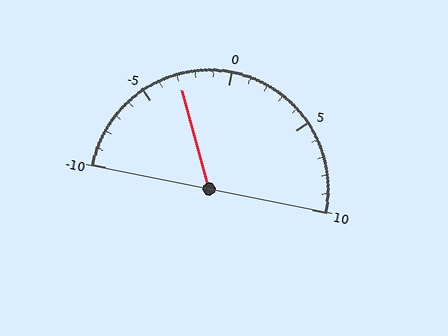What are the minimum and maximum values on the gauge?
The gauge ranges from -10 to 10.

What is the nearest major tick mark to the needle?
The nearest major tick mark is -5.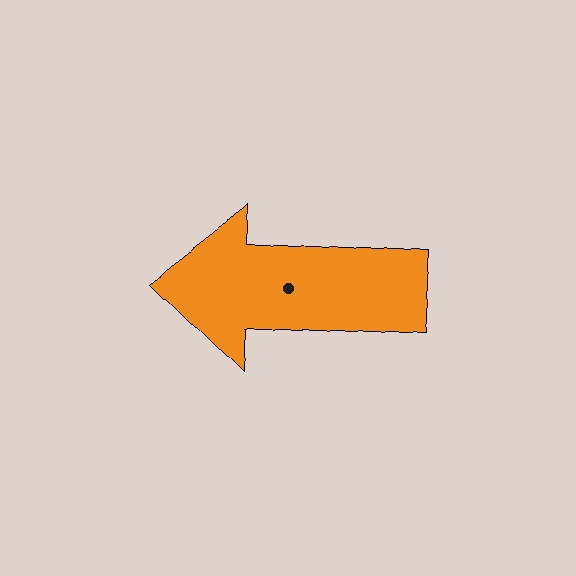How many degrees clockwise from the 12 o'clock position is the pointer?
Approximately 273 degrees.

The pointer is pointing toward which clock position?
Roughly 9 o'clock.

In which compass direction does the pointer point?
West.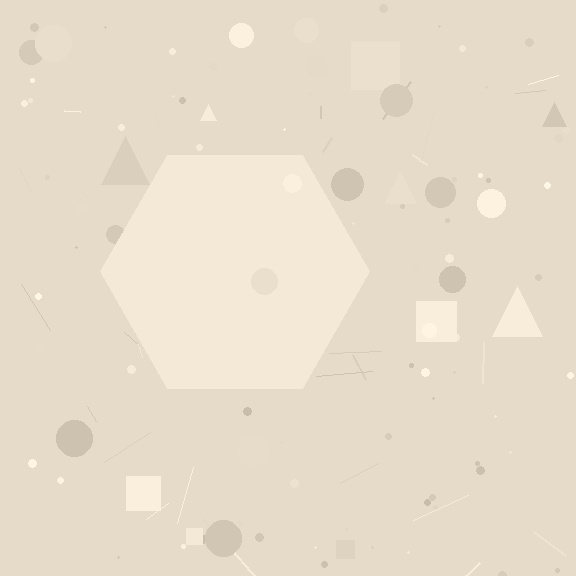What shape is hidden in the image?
A hexagon is hidden in the image.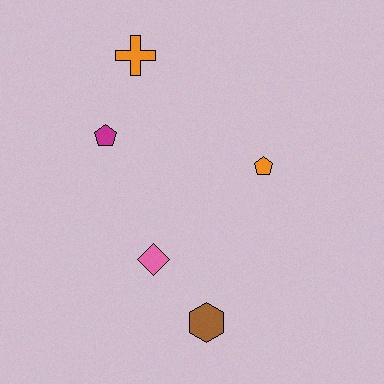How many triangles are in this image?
There are no triangles.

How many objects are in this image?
There are 5 objects.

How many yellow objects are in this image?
There are no yellow objects.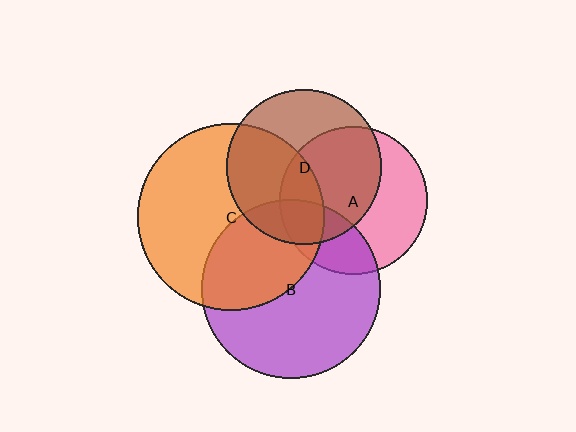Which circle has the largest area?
Circle C (orange).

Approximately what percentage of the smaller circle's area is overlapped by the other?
Approximately 40%.